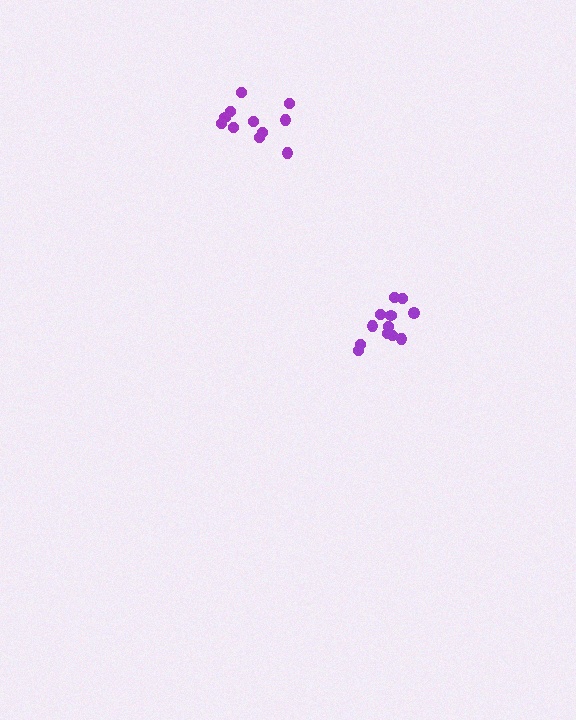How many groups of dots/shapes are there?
There are 2 groups.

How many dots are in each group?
Group 1: 13 dots, Group 2: 11 dots (24 total).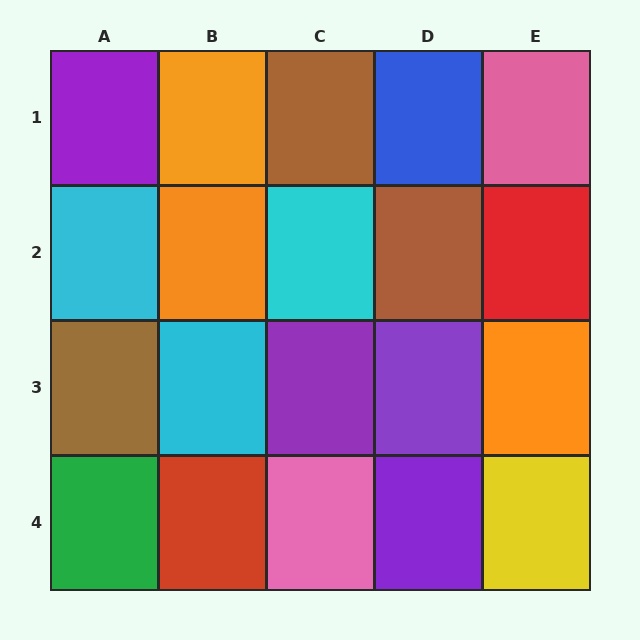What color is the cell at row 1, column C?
Brown.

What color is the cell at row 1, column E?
Pink.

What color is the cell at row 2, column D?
Brown.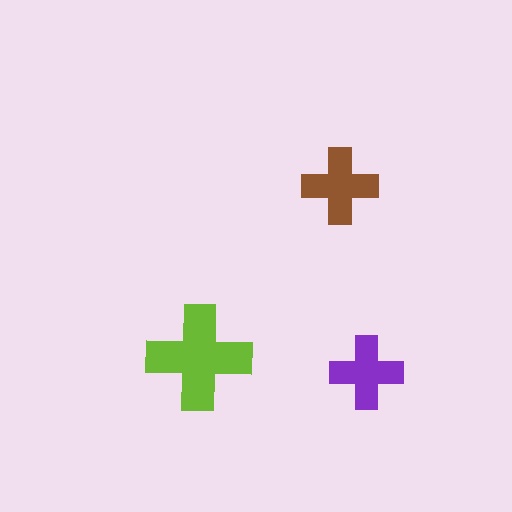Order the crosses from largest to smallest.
the lime one, the brown one, the purple one.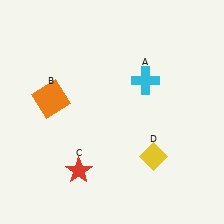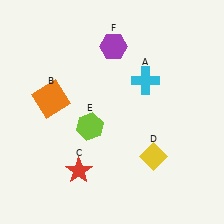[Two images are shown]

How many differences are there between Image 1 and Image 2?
There are 2 differences between the two images.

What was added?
A lime hexagon (E), a purple hexagon (F) were added in Image 2.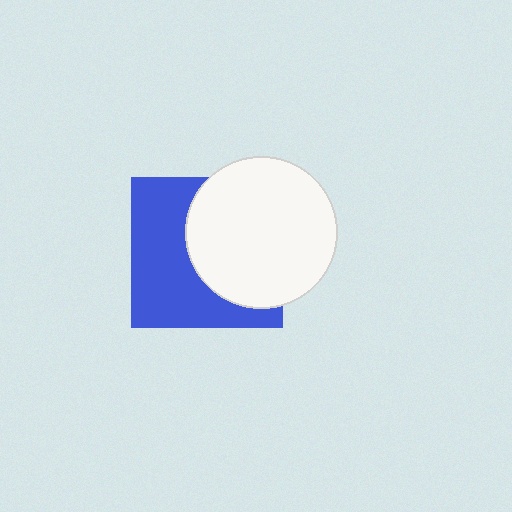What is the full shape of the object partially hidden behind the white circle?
The partially hidden object is a blue square.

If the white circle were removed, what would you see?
You would see the complete blue square.